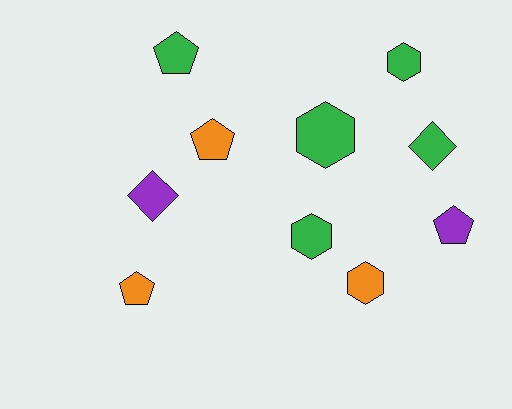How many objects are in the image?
There are 10 objects.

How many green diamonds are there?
There is 1 green diamond.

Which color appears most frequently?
Green, with 5 objects.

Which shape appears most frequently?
Pentagon, with 4 objects.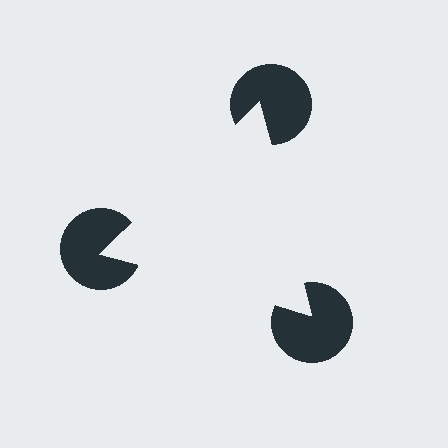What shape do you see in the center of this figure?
An illusory triangle — its edges are inferred from the aligned wedge cuts in the pac-man discs, not physically drawn.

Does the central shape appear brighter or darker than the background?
It typically appears slightly brighter than the background, even though no actual brightness change is drawn.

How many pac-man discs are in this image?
There are 3 — one at each vertex of the illusory triangle.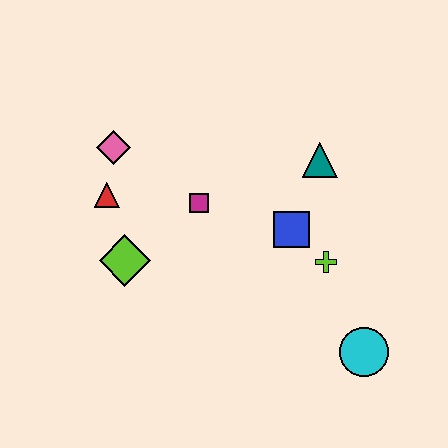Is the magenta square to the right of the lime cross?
No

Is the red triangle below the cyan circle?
No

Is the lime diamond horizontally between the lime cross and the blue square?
No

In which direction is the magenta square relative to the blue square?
The magenta square is to the left of the blue square.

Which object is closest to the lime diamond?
The red triangle is closest to the lime diamond.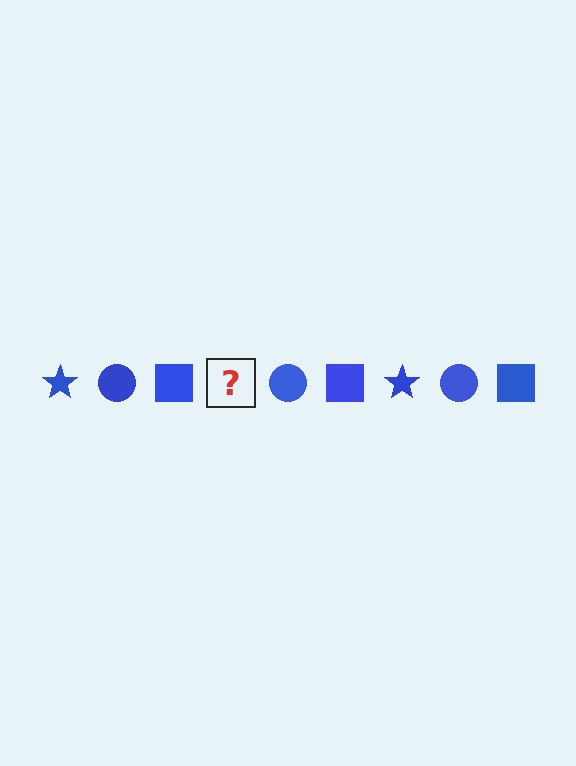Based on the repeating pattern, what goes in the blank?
The blank should be a blue star.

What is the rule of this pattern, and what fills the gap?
The rule is that the pattern cycles through star, circle, square shapes in blue. The gap should be filled with a blue star.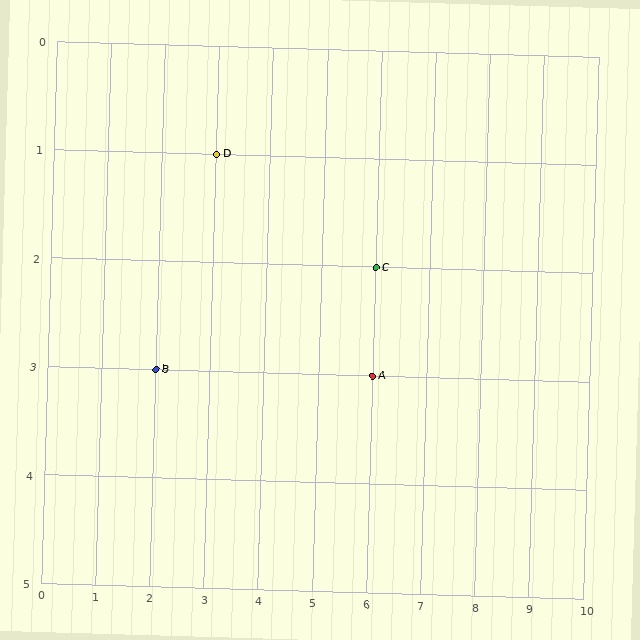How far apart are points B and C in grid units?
Points B and C are 4 columns and 1 row apart (about 4.1 grid units diagonally).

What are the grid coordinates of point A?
Point A is at grid coordinates (6, 3).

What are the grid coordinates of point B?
Point B is at grid coordinates (2, 3).